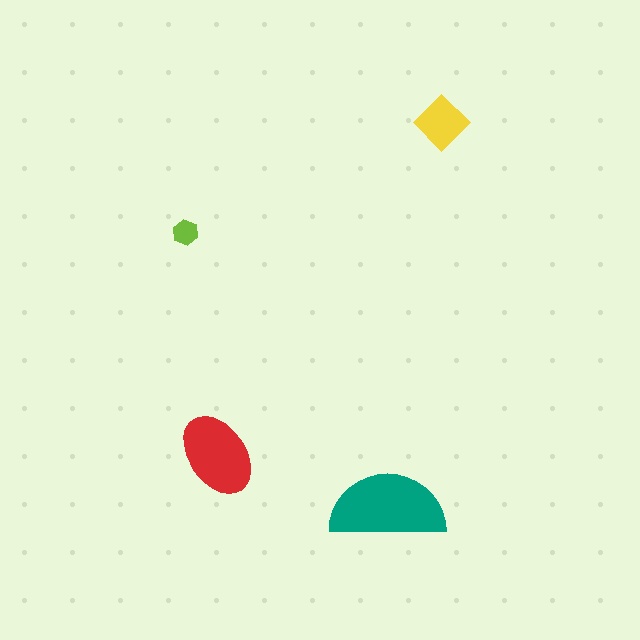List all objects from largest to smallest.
The teal semicircle, the red ellipse, the yellow diamond, the lime hexagon.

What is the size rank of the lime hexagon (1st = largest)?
4th.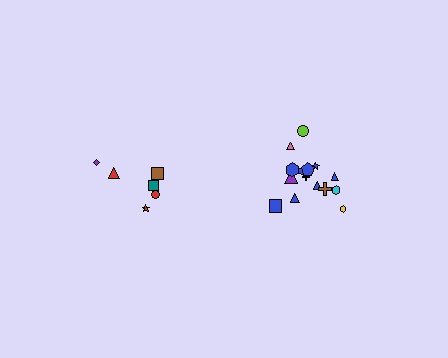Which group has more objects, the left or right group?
The right group.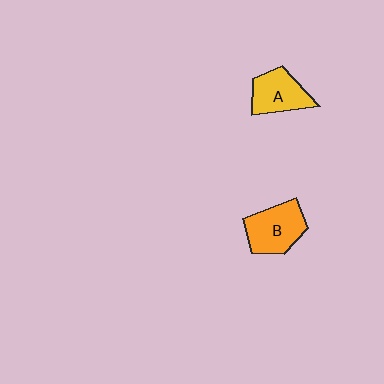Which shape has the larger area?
Shape B (orange).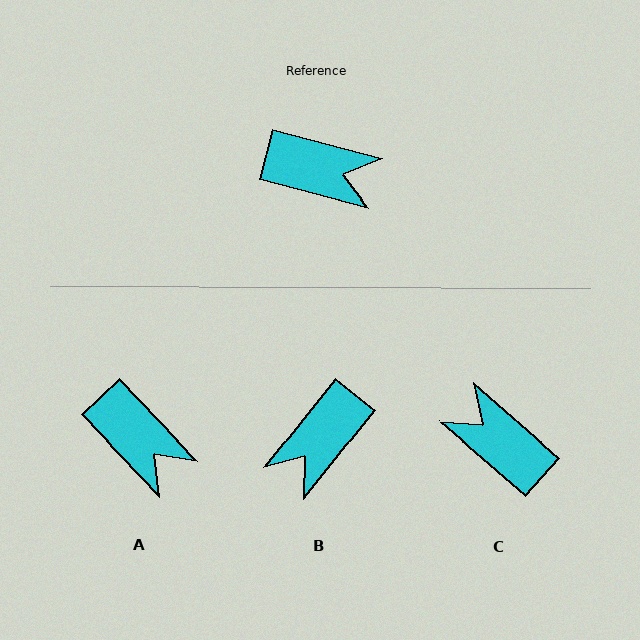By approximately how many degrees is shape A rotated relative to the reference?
Approximately 31 degrees clockwise.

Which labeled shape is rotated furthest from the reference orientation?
C, about 154 degrees away.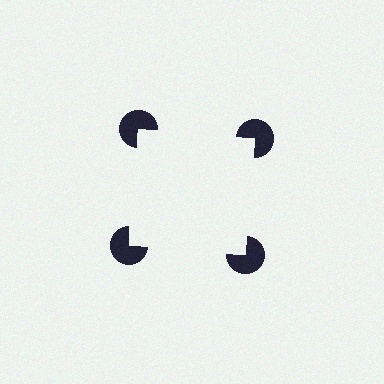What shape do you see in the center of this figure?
An illusory square — its edges are inferred from the aligned wedge cuts in the pac-man discs, not physically drawn.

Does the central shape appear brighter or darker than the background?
It typically appears slightly brighter than the background, even though no actual brightness change is drawn.